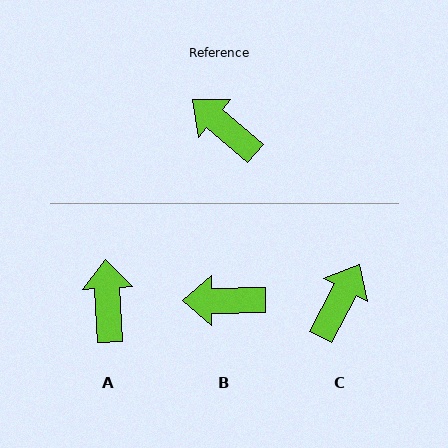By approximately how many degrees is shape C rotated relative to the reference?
Approximately 77 degrees clockwise.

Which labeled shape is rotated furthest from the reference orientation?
C, about 77 degrees away.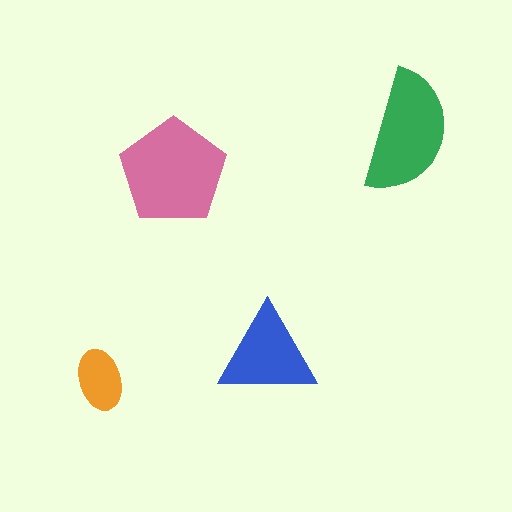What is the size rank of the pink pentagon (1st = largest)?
1st.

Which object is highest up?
The green semicircle is topmost.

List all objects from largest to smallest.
The pink pentagon, the green semicircle, the blue triangle, the orange ellipse.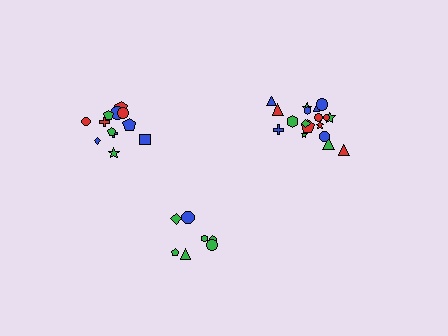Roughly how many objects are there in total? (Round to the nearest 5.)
Roughly 35 objects in total.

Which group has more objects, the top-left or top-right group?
The top-right group.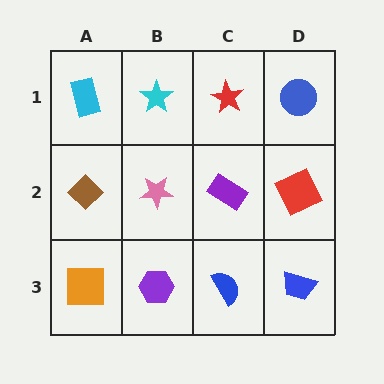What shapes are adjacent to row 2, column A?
A cyan rectangle (row 1, column A), an orange square (row 3, column A), a pink star (row 2, column B).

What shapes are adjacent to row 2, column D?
A blue circle (row 1, column D), a blue trapezoid (row 3, column D), a purple rectangle (row 2, column C).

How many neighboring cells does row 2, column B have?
4.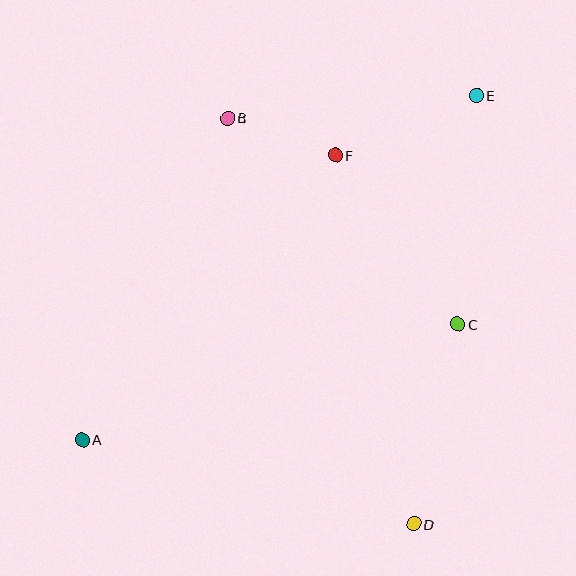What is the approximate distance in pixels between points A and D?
The distance between A and D is approximately 342 pixels.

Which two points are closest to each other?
Points B and F are closest to each other.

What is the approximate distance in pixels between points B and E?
The distance between B and E is approximately 250 pixels.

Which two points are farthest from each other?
Points A and E are farthest from each other.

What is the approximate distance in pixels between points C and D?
The distance between C and D is approximately 205 pixels.